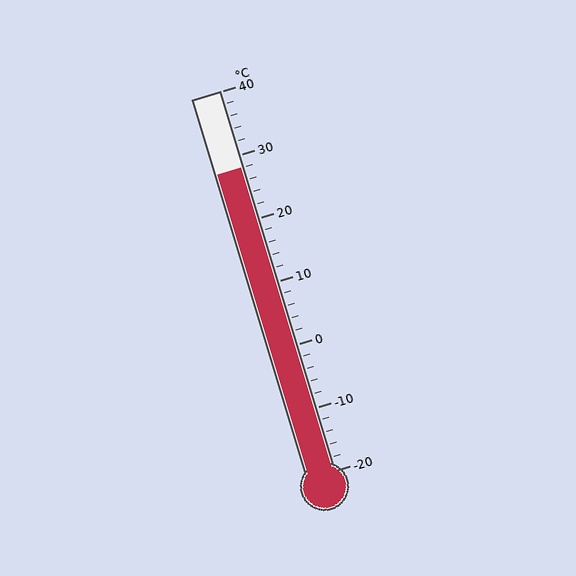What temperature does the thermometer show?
The thermometer shows approximately 28°C.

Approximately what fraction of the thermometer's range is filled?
The thermometer is filled to approximately 80% of its range.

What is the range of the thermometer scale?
The thermometer scale ranges from -20°C to 40°C.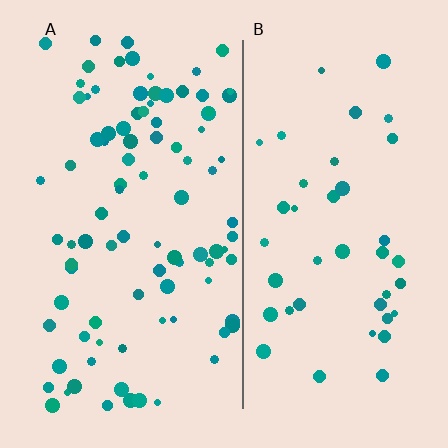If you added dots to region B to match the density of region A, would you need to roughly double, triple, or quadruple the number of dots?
Approximately double.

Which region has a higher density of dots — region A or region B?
A (the left).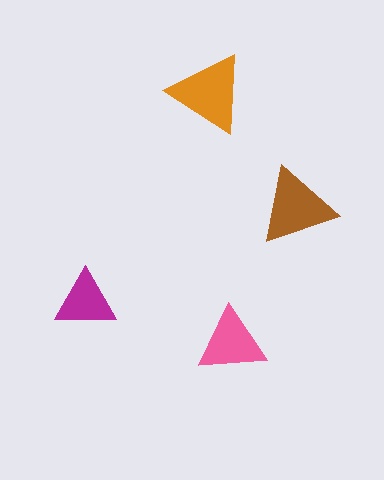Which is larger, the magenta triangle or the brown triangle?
The brown one.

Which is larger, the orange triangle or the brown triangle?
The orange one.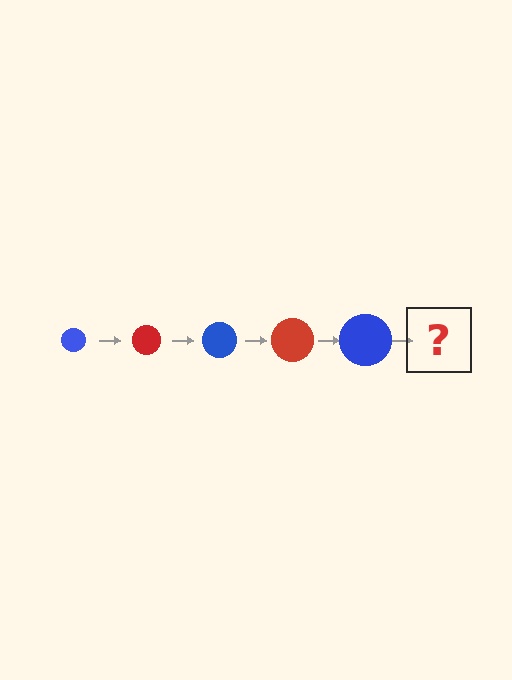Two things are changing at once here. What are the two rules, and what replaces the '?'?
The two rules are that the circle grows larger each step and the color cycles through blue and red. The '?' should be a red circle, larger than the previous one.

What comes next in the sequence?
The next element should be a red circle, larger than the previous one.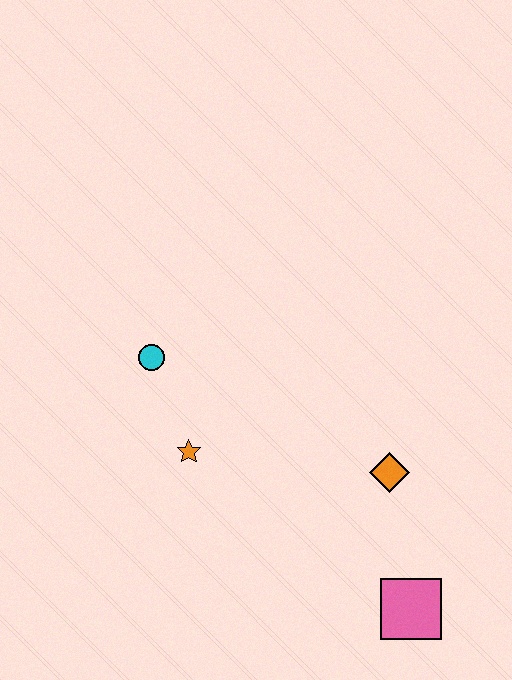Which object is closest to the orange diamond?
The pink square is closest to the orange diamond.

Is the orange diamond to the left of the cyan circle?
No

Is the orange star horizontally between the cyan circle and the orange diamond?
Yes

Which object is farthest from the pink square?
The cyan circle is farthest from the pink square.